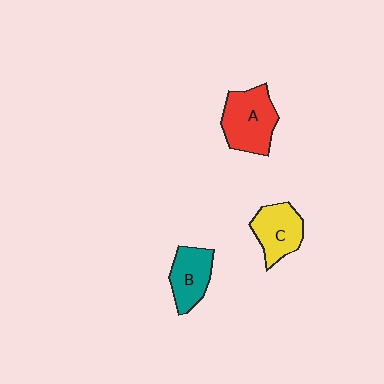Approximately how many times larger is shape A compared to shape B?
Approximately 1.3 times.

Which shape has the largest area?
Shape A (red).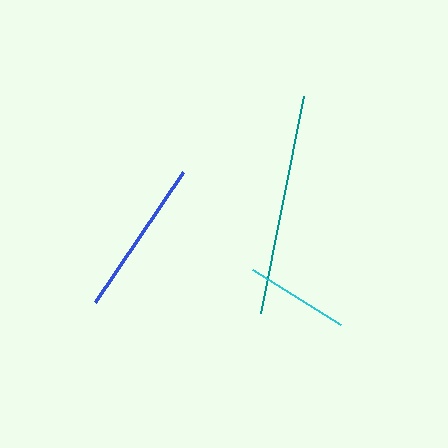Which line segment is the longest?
The teal line is the longest at approximately 222 pixels.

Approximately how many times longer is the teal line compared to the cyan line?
The teal line is approximately 2.1 times the length of the cyan line.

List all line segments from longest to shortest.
From longest to shortest: teal, blue, cyan.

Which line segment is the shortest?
The cyan line is the shortest at approximately 104 pixels.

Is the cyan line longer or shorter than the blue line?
The blue line is longer than the cyan line.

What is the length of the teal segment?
The teal segment is approximately 222 pixels long.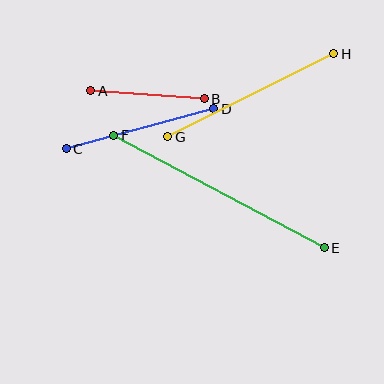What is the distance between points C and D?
The distance is approximately 153 pixels.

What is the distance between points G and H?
The distance is approximately 185 pixels.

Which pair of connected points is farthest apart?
Points E and F are farthest apart.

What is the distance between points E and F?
The distance is approximately 238 pixels.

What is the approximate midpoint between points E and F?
The midpoint is at approximately (219, 191) pixels.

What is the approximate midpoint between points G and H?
The midpoint is at approximately (251, 95) pixels.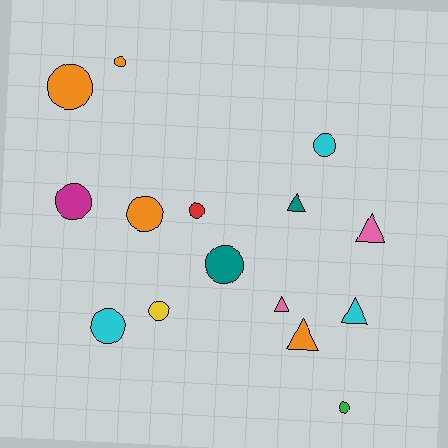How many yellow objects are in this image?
There is 1 yellow object.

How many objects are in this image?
There are 15 objects.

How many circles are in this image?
There are 10 circles.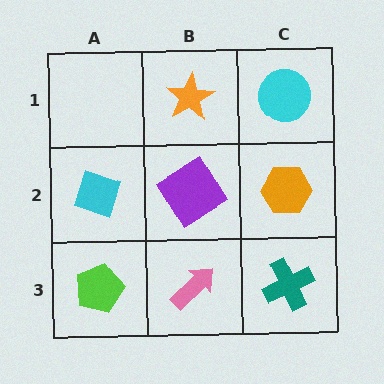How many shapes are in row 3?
3 shapes.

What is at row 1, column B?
An orange star.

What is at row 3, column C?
A teal cross.